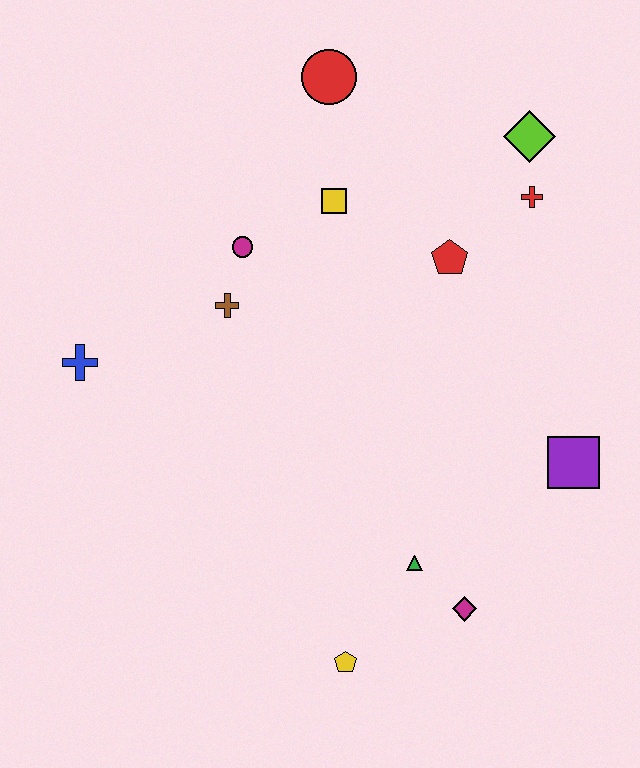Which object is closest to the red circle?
The yellow square is closest to the red circle.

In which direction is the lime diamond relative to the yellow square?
The lime diamond is to the right of the yellow square.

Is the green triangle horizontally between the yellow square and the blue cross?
No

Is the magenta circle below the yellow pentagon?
No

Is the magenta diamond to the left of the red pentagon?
No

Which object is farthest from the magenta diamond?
The red circle is farthest from the magenta diamond.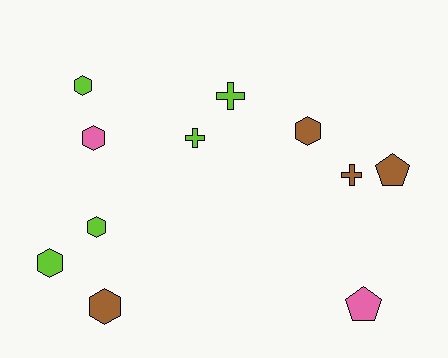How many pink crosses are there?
There are no pink crosses.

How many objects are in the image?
There are 11 objects.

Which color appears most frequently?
Lime, with 5 objects.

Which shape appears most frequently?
Hexagon, with 6 objects.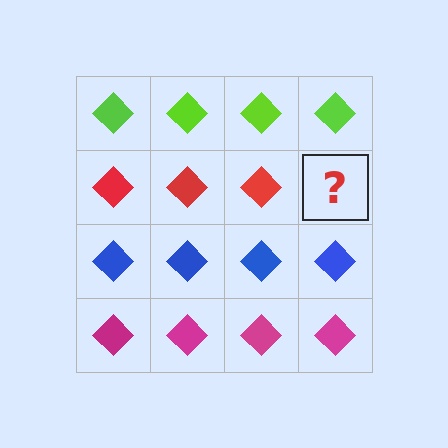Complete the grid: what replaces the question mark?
The question mark should be replaced with a red diamond.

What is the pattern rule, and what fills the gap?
The rule is that each row has a consistent color. The gap should be filled with a red diamond.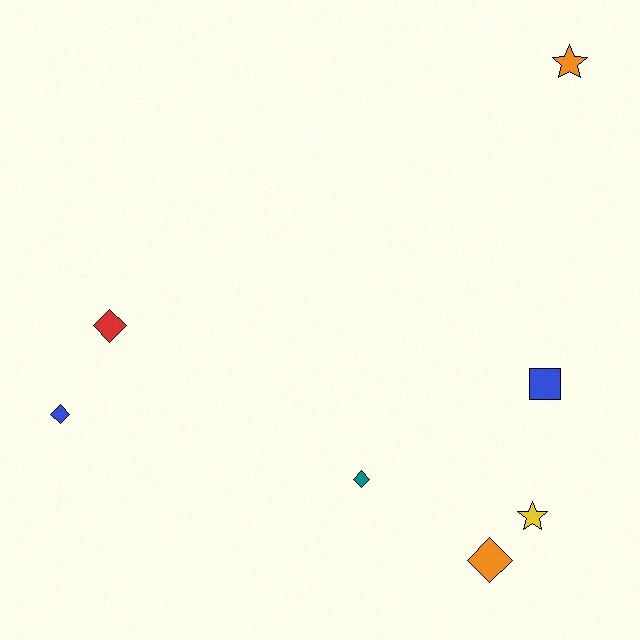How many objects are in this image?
There are 7 objects.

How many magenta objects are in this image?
There are no magenta objects.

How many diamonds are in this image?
There are 4 diamonds.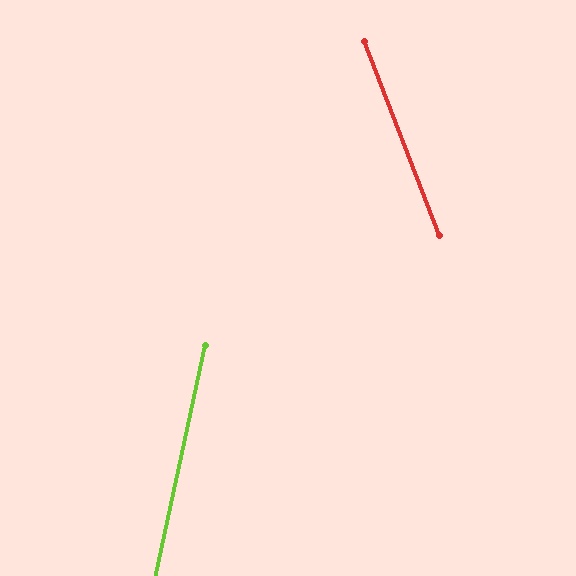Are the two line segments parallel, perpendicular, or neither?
Neither parallel nor perpendicular — they differ by about 33°.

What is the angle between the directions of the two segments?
Approximately 33 degrees.